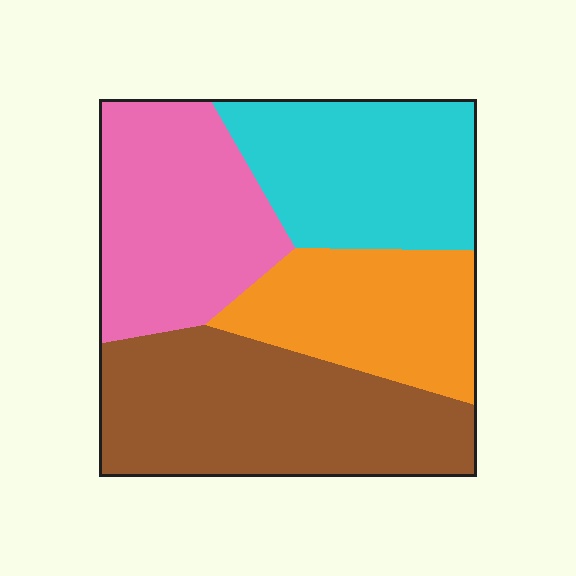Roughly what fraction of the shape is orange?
Orange takes up less than a quarter of the shape.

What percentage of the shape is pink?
Pink covers around 25% of the shape.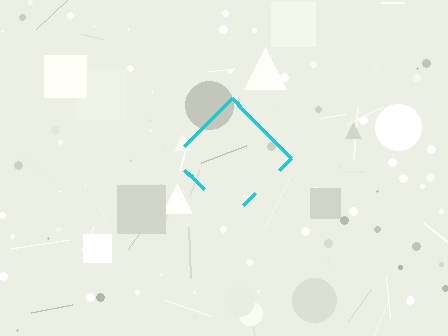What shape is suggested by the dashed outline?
The dashed outline suggests a diamond.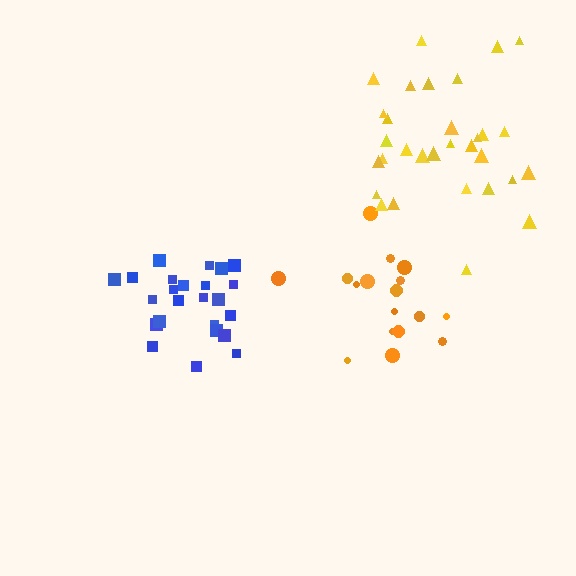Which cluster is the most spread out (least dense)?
Orange.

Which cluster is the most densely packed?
Blue.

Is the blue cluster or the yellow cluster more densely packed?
Blue.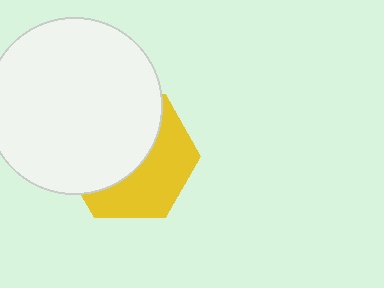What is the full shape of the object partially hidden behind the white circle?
The partially hidden object is a yellow hexagon.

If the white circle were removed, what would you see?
You would see the complete yellow hexagon.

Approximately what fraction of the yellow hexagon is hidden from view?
Roughly 55% of the yellow hexagon is hidden behind the white circle.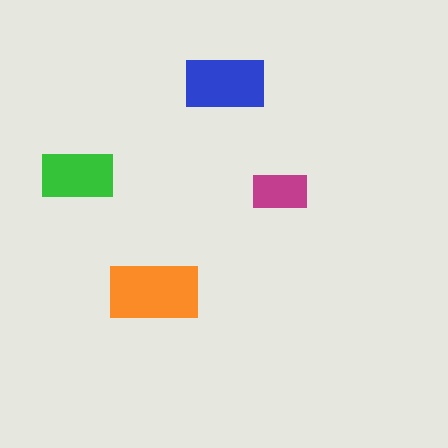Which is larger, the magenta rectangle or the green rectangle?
The green one.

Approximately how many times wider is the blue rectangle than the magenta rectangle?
About 1.5 times wider.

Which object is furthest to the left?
The green rectangle is leftmost.